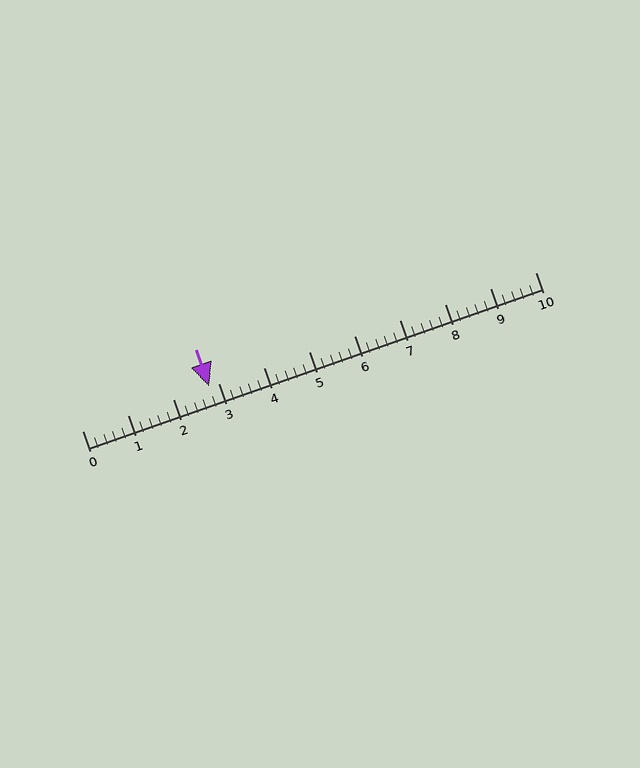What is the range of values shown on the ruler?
The ruler shows values from 0 to 10.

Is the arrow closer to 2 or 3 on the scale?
The arrow is closer to 3.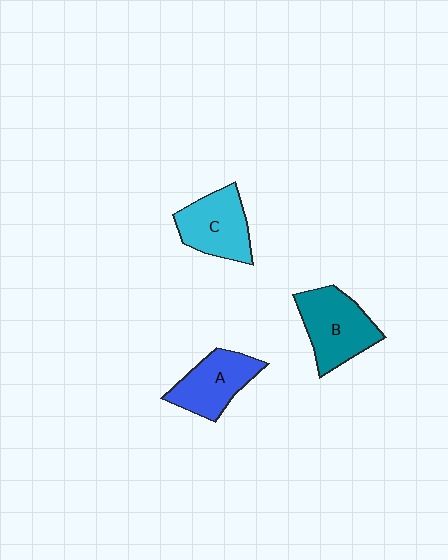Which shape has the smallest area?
Shape A (blue).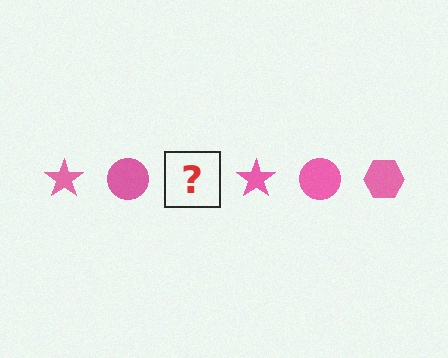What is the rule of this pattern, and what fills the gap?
The rule is that the pattern cycles through star, circle, hexagon shapes in pink. The gap should be filled with a pink hexagon.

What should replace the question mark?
The question mark should be replaced with a pink hexagon.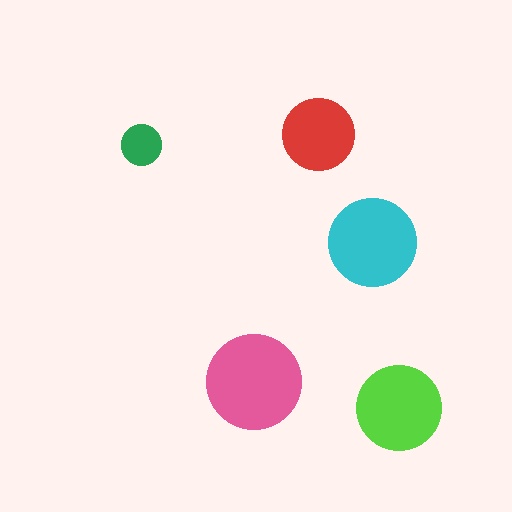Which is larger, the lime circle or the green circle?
The lime one.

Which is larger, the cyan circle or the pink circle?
The pink one.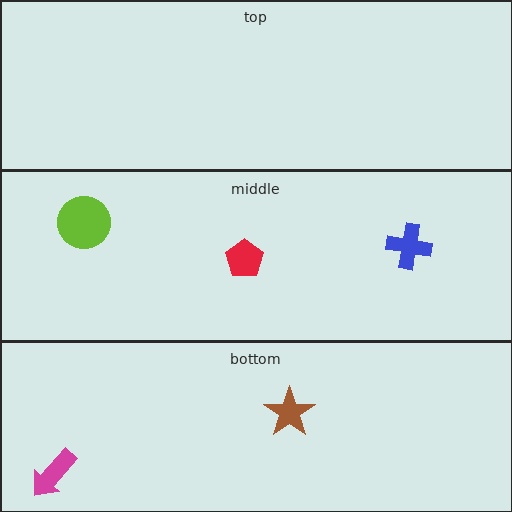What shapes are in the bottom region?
The brown star, the magenta arrow.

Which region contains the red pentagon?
The middle region.